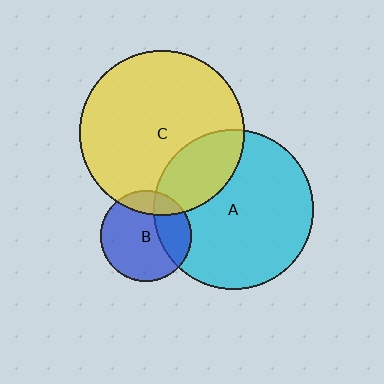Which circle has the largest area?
Circle C (yellow).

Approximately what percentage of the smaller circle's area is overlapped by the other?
Approximately 30%.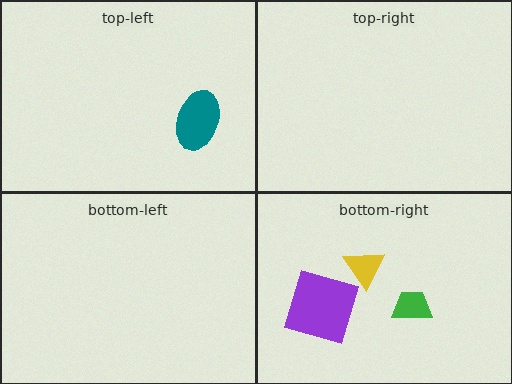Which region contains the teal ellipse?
The top-left region.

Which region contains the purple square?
The bottom-right region.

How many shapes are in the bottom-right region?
3.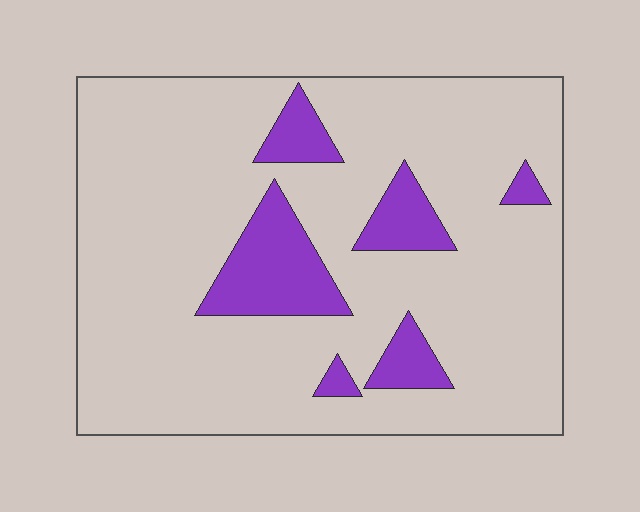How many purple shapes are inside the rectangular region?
6.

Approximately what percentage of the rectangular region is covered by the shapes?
Approximately 15%.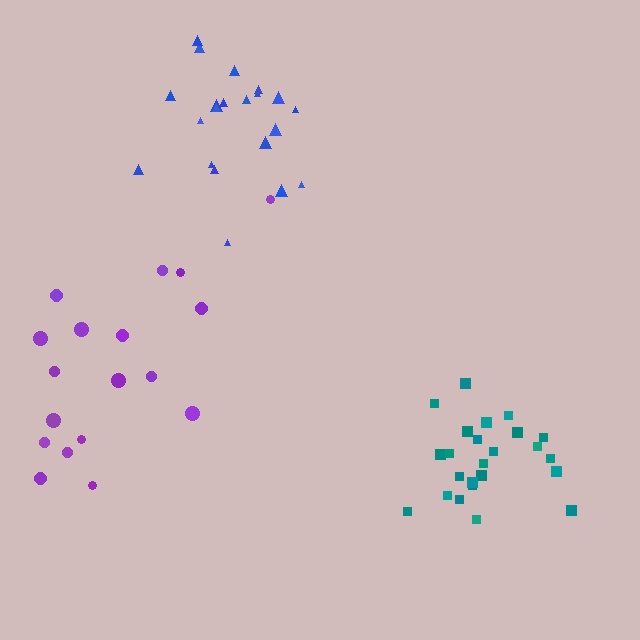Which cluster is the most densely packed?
Teal.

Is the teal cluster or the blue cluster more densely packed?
Teal.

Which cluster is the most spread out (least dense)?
Purple.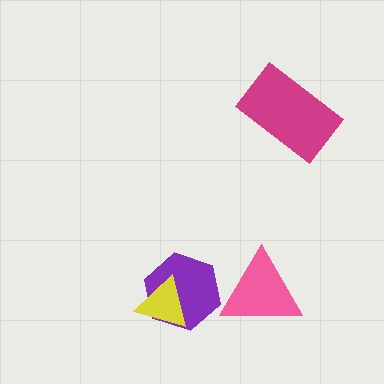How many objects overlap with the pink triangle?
0 objects overlap with the pink triangle.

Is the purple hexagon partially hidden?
Yes, it is partially covered by another shape.